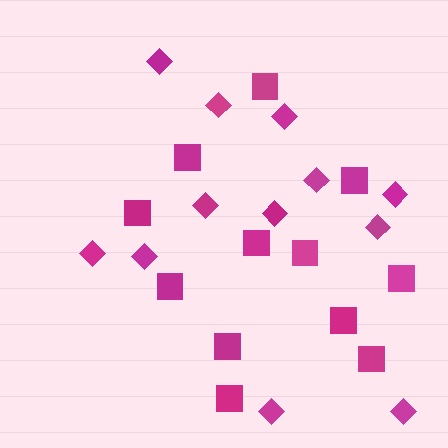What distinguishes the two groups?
There are 2 groups: one group of squares (12) and one group of diamonds (12).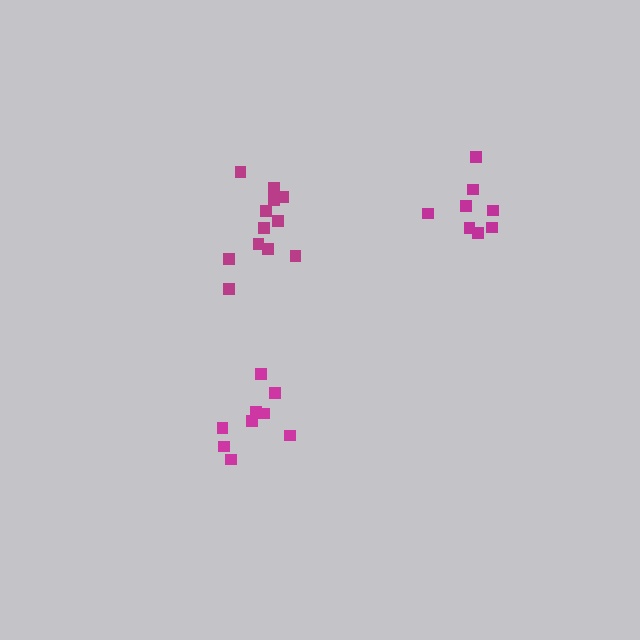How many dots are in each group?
Group 1: 8 dots, Group 2: 12 dots, Group 3: 9 dots (29 total).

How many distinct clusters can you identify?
There are 3 distinct clusters.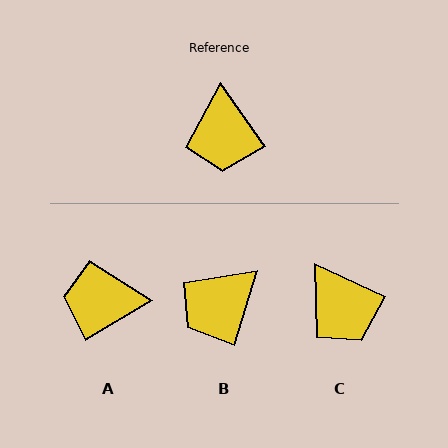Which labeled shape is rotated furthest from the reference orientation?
A, about 94 degrees away.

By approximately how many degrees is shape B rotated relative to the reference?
Approximately 52 degrees clockwise.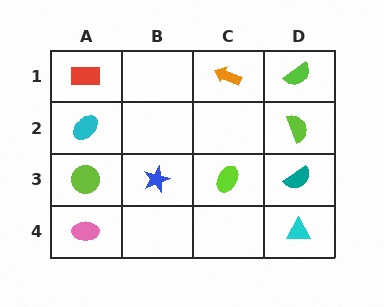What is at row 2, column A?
A cyan ellipse.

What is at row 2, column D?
A lime semicircle.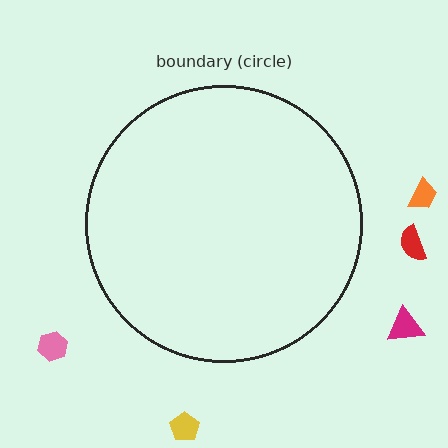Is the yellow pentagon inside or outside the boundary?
Outside.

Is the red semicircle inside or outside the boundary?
Outside.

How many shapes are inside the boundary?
0 inside, 5 outside.